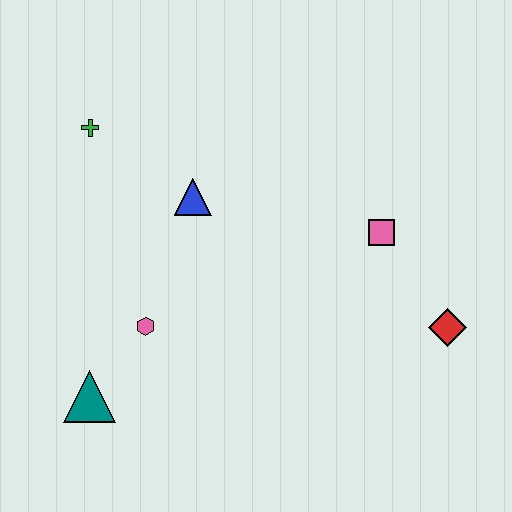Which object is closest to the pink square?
The red diamond is closest to the pink square.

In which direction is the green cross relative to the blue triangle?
The green cross is to the left of the blue triangle.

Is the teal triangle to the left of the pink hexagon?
Yes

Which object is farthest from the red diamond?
The green cross is farthest from the red diamond.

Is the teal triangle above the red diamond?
No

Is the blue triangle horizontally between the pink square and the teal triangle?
Yes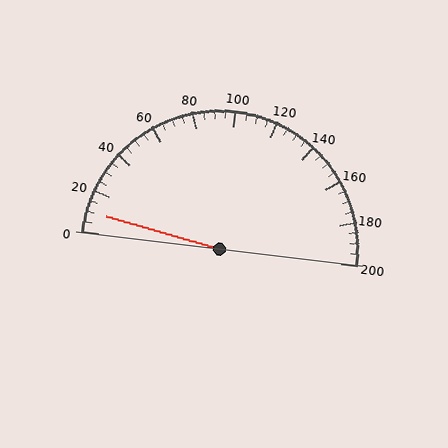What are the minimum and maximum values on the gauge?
The gauge ranges from 0 to 200.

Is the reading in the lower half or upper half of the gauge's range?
The reading is in the lower half of the range (0 to 200).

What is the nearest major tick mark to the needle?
The nearest major tick mark is 0.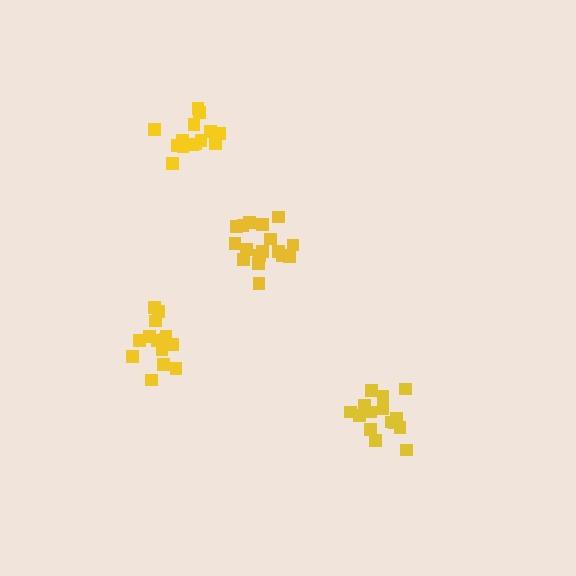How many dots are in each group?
Group 1: 15 dots, Group 2: 17 dots, Group 3: 17 dots, Group 4: 14 dots (63 total).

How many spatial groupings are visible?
There are 4 spatial groupings.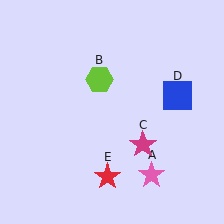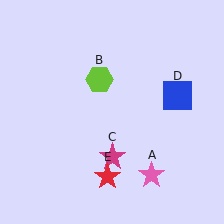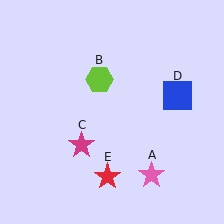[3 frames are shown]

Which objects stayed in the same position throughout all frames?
Pink star (object A) and lime hexagon (object B) and blue square (object D) and red star (object E) remained stationary.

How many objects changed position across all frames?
1 object changed position: magenta star (object C).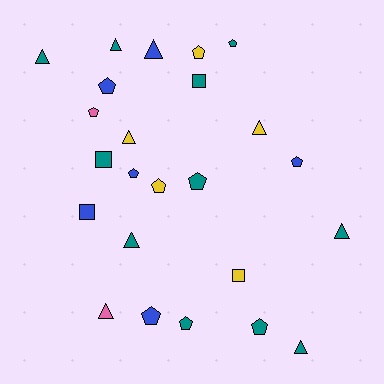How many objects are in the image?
There are 24 objects.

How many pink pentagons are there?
There is 1 pink pentagon.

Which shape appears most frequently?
Pentagon, with 11 objects.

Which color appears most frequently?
Teal, with 11 objects.